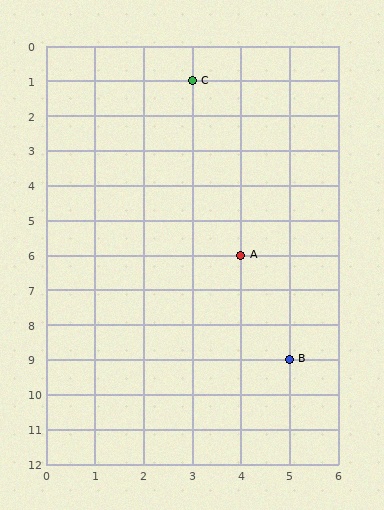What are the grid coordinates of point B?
Point B is at grid coordinates (5, 9).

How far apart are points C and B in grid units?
Points C and B are 2 columns and 8 rows apart (about 8.2 grid units diagonally).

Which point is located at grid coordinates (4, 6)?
Point A is at (4, 6).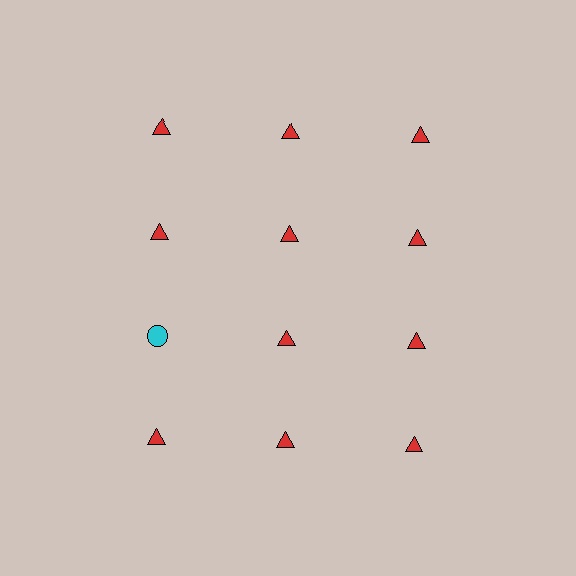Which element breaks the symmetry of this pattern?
The cyan circle in the third row, leftmost column breaks the symmetry. All other shapes are red triangles.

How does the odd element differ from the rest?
It differs in both color (cyan instead of red) and shape (circle instead of triangle).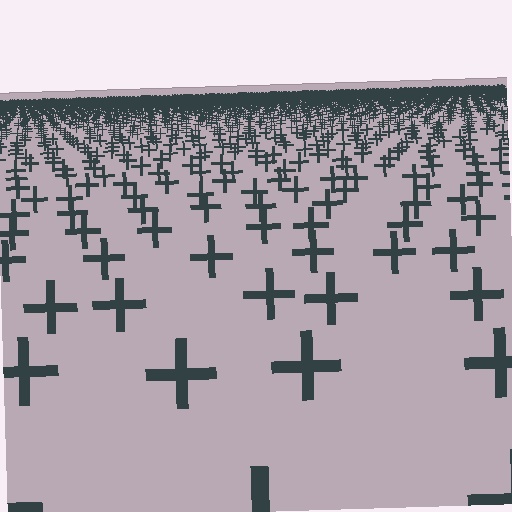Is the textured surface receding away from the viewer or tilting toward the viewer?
The surface is receding away from the viewer. Texture elements get smaller and denser toward the top.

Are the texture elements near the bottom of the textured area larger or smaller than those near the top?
Larger. Near the bottom, elements are closer to the viewer and appear at a bigger on-screen size.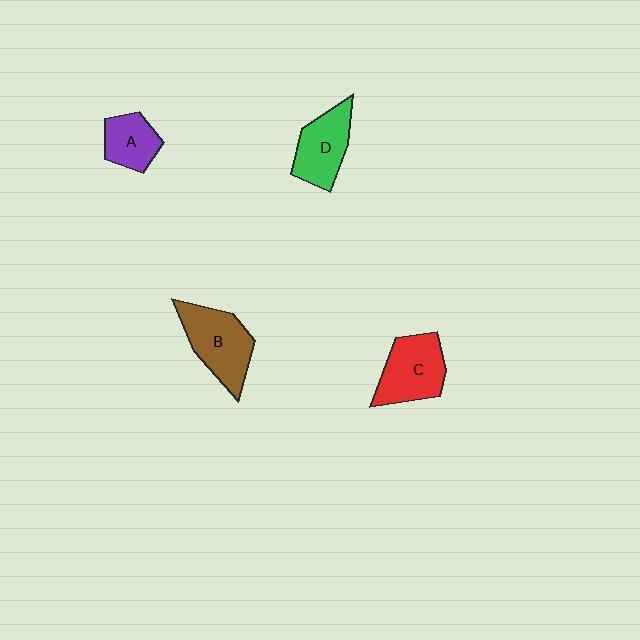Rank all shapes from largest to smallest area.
From largest to smallest: B (brown), C (red), D (green), A (purple).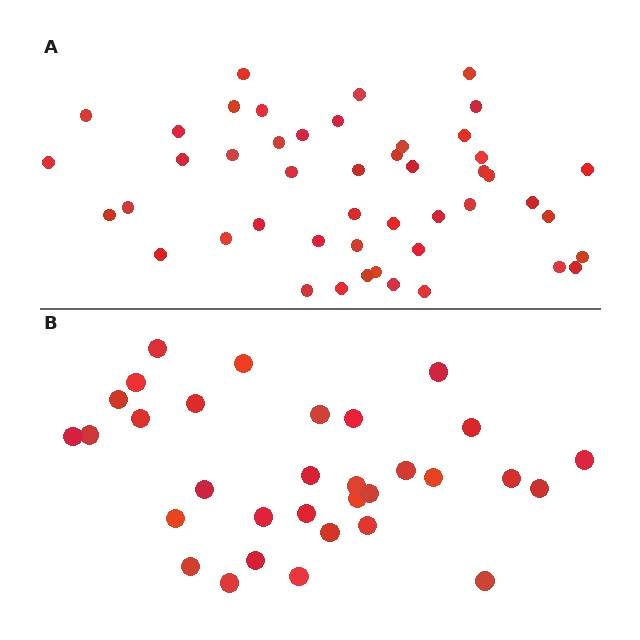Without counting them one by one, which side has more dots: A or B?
Region A (the top region) has more dots.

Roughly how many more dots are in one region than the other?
Region A has approximately 15 more dots than region B.